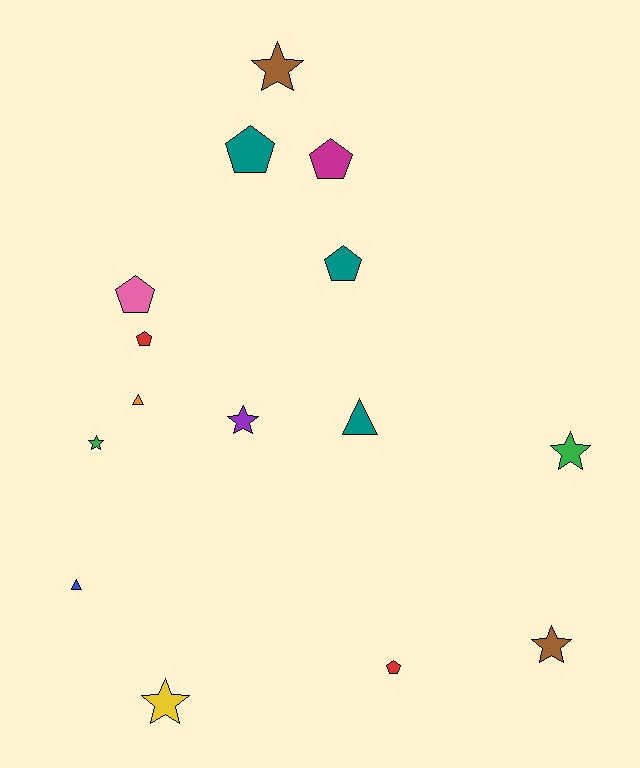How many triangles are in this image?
There are 3 triangles.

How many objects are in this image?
There are 15 objects.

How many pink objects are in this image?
There is 1 pink object.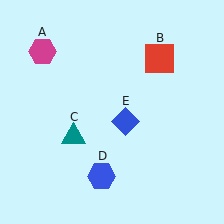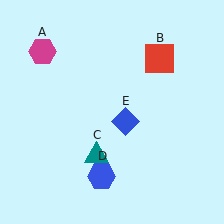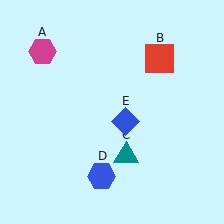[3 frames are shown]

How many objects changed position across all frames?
1 object changed position: teal triangle (object C).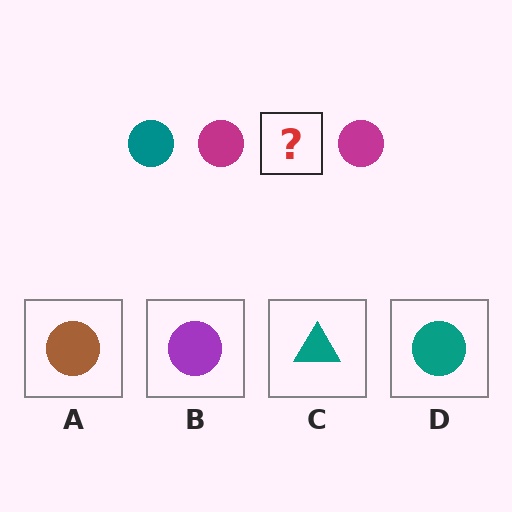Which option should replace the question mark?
Option D.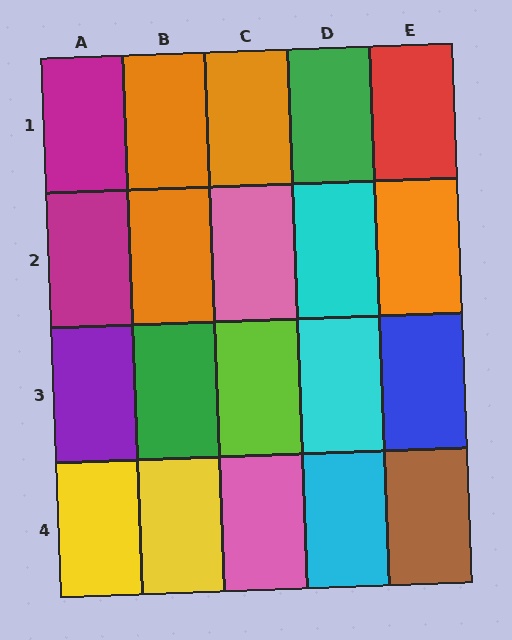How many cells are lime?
1 cell is lime.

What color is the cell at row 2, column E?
Orange.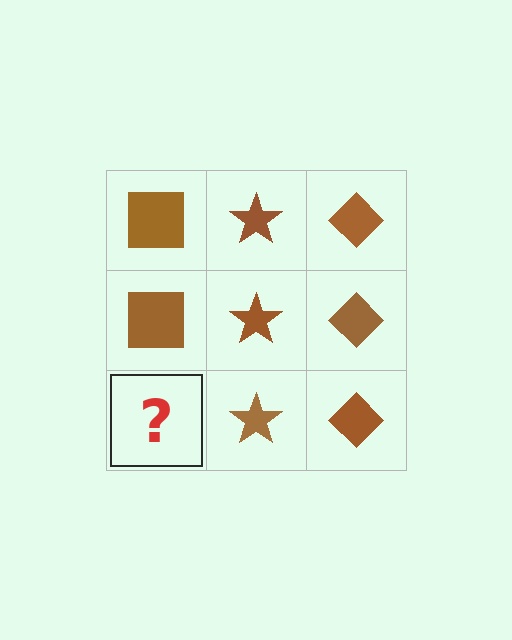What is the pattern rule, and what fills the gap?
The rule is that each column has a consistent shape. The gap should be filled with a brown square.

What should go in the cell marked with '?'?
The missing cell should contain a brown square.